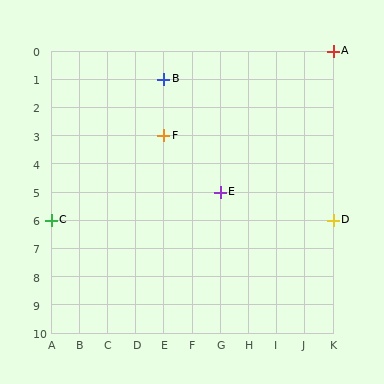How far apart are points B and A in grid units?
Points B and A are 6 columns and 1 row apart (about 6.1 grid units diagonally).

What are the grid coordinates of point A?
Point A is at grid coordinates (K, 0).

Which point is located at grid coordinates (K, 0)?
Point A is at (K, 0).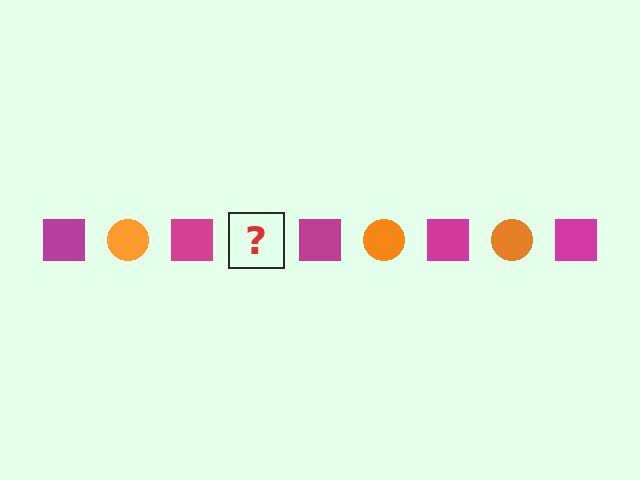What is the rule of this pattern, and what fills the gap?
The rule is that the pattern alternates between magenta square and orange circle. The gap should be filled with an orange circle.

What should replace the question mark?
The question mark should be replaced with an orange circle.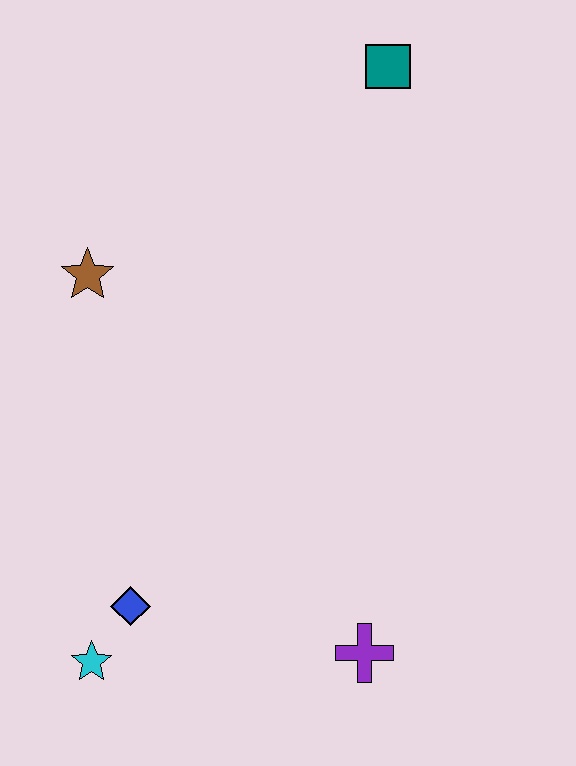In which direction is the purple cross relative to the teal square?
The purple cross is below the teal square.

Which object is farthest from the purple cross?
The teal square is farthest from the purple cross.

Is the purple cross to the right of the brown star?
Yes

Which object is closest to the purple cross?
The blue diamond is closest to the purple cross.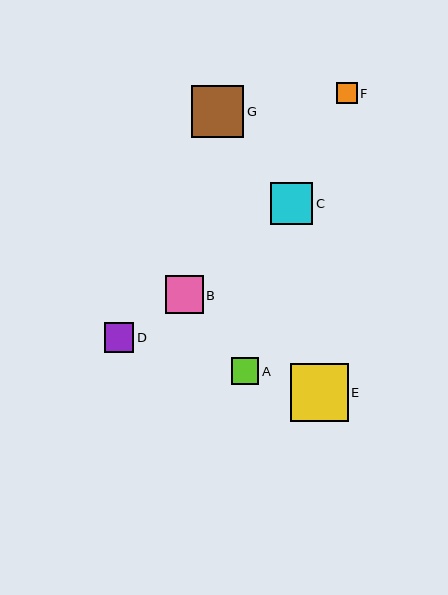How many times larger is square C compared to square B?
Square C is approximately 1.1 times the size of square B.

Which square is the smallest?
Square F is the smallest with a size of approximately 21 pixels.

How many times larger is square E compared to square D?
Square E is approximately 1.9 times the size of square D.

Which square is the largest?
Square E is the largest with a size of approximately 58 pixels.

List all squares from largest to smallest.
From largest to smallest: E, G, C, B, D, A, F.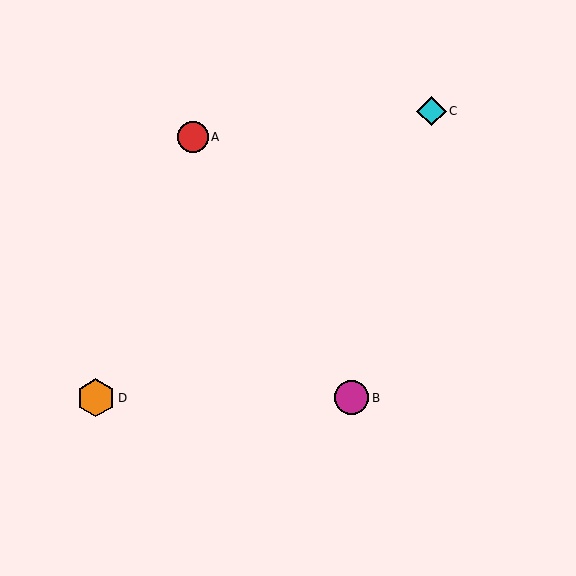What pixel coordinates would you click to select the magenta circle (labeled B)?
Click at (352, 398) to select the magenta circle B.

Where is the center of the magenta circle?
The center of the magenta circle is at (352, 398).